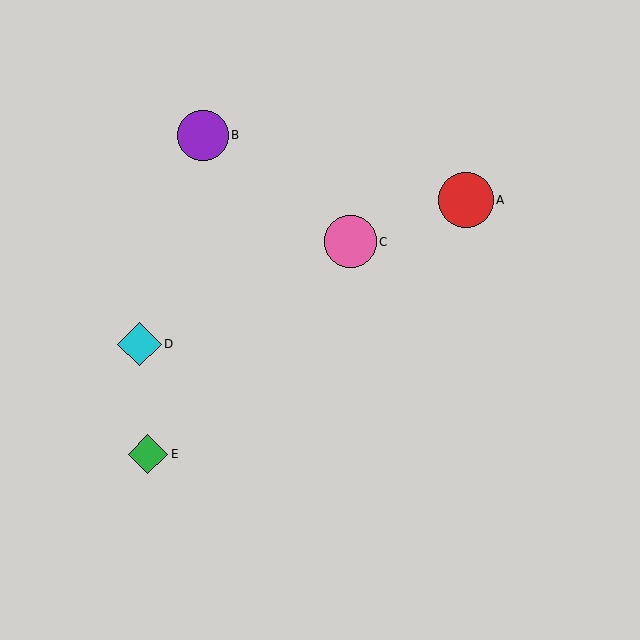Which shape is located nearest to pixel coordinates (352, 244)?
The pink circle (labeled C) at (350, 242) is nearest to that location.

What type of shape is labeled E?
Shape E is a green diamond.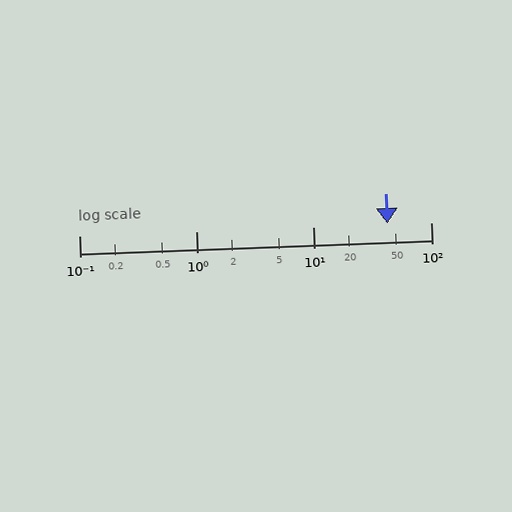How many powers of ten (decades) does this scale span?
The scale spans 3 decades, from 0.1 to 100.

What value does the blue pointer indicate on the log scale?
The pointer indicates approximately 43.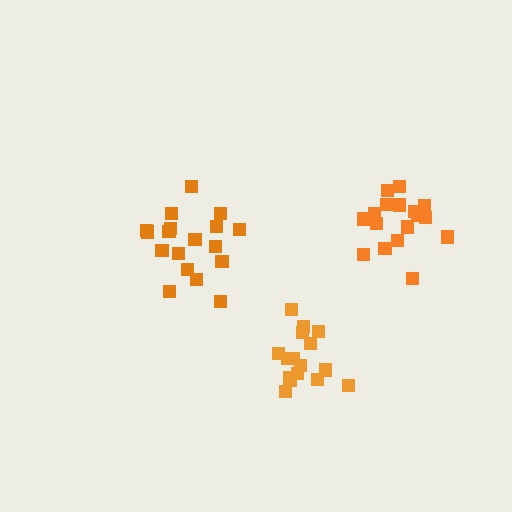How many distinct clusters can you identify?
There are 3 distinct clusters.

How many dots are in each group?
Group 1: 18 dots, Group 2: 18 dots, Group 3: 16 dots (52 total).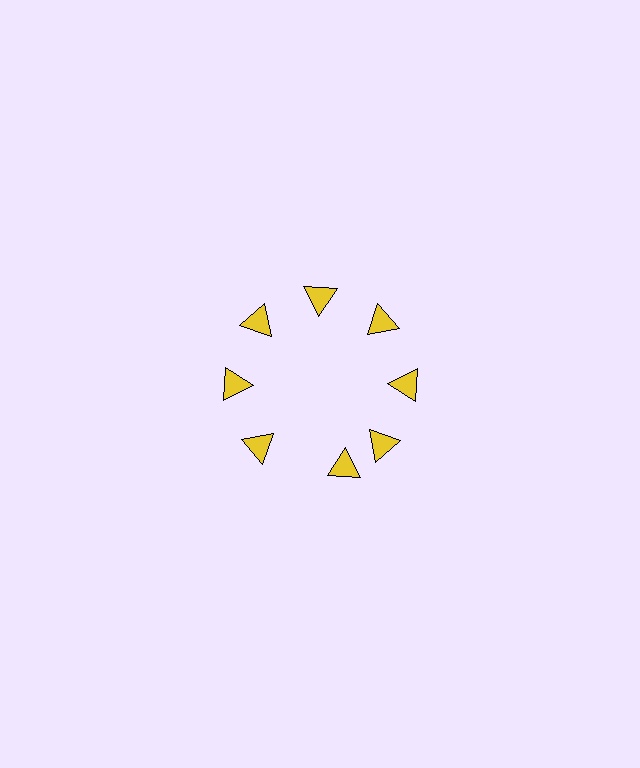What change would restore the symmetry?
The symmetry would be restored by rotating it back into even spacing with its neighbors so that all 8 triangles sit at equal angles and equal distance from the center.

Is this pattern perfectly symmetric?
No. The 8 yellow triangles are arranged in a ring, but one element near the 6 o'clock position is rotated out of alignment along the ring, breaking the 8-fold rotational symmetry.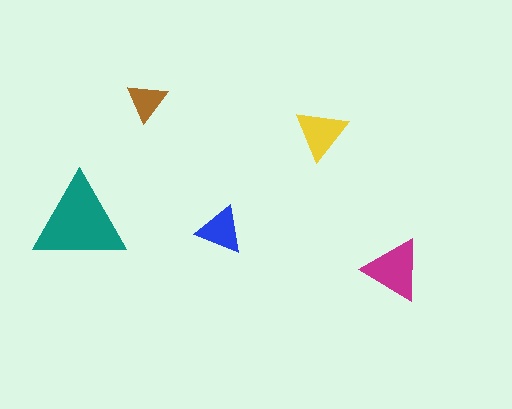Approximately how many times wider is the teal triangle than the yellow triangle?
About 2 times wider.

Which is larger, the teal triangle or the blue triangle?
The teal one.